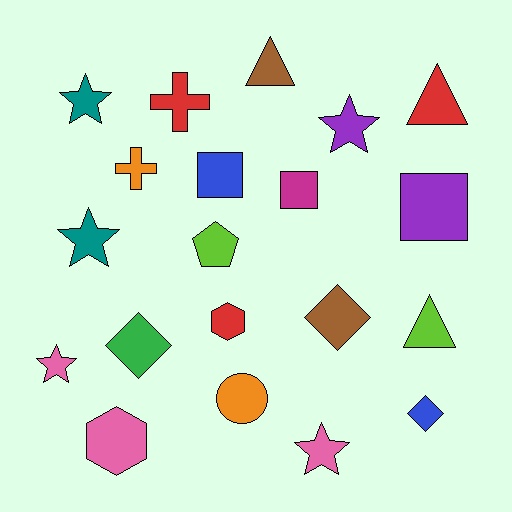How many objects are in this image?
There are 20 objects.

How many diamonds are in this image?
There are 3 diamonds.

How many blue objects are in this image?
There are 2 blue objects.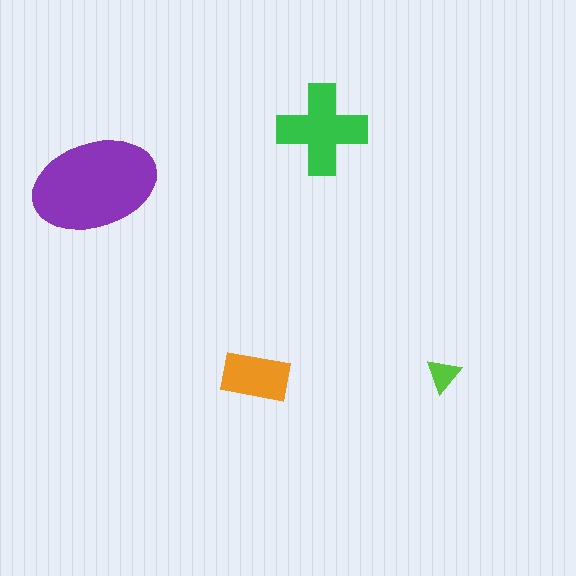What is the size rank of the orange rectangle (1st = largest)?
3rd.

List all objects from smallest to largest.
The lime triangle, the orange rectangle, the green cross, the purple ellipse.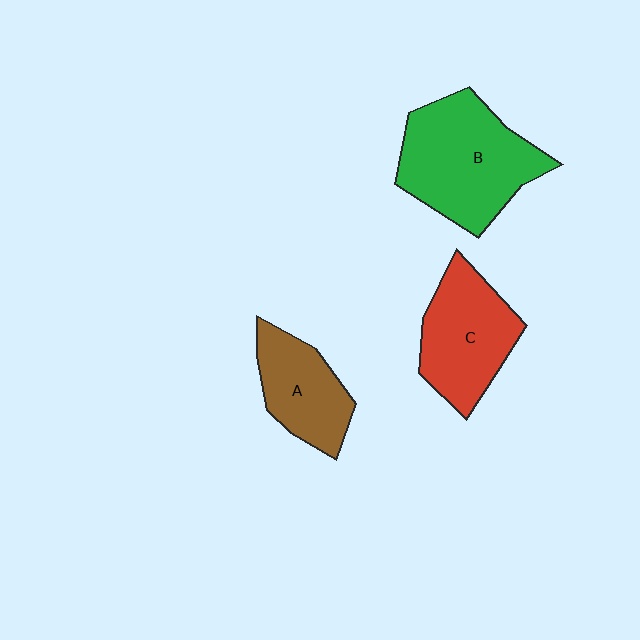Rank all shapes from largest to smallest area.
From largest to smallest: B (green), C (red), A (brown).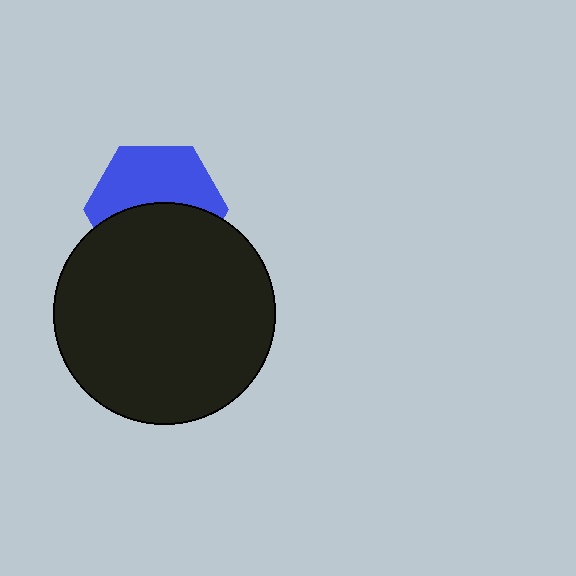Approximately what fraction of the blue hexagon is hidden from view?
Roughly 50% of the blue hexagon is hidden behind the black circle.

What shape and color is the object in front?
The object in front is a black circle.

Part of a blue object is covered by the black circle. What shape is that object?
It is a hexagon.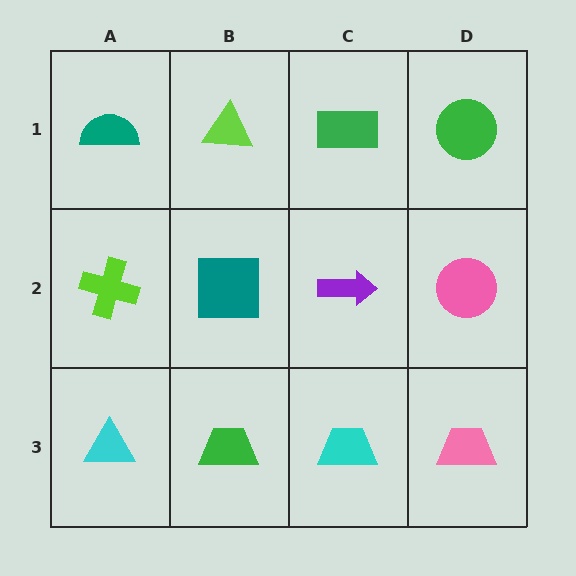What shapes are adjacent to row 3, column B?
A teal square (row 2, column B), a cyan triangle (row 3, column A), a cyan trapezoid (row 3, column C).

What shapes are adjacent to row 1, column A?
A lime cross (row 2, column A), a lime triangle (row 1, column B).